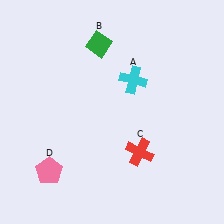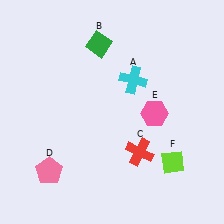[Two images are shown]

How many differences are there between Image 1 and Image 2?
There are 2 differences between the two images.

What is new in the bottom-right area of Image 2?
A pink hexagon (E) was added in the bottom-right area of Image 2.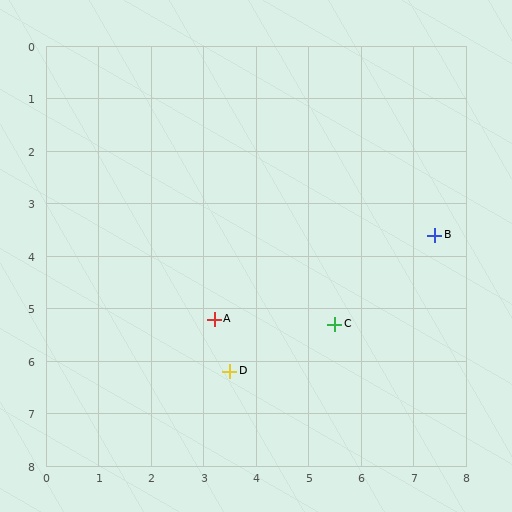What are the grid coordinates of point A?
Point A is at approximately (3.2, 5.2).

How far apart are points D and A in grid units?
Points D and A are about 1.0 grid units apart.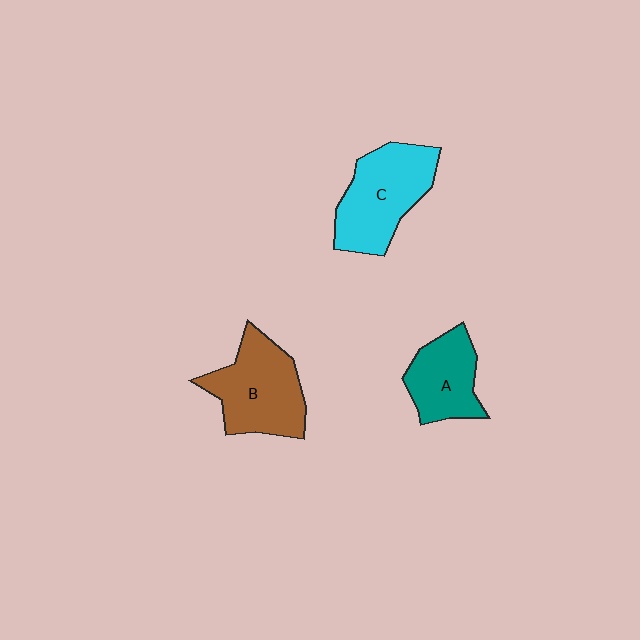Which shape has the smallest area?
Shape A (teal).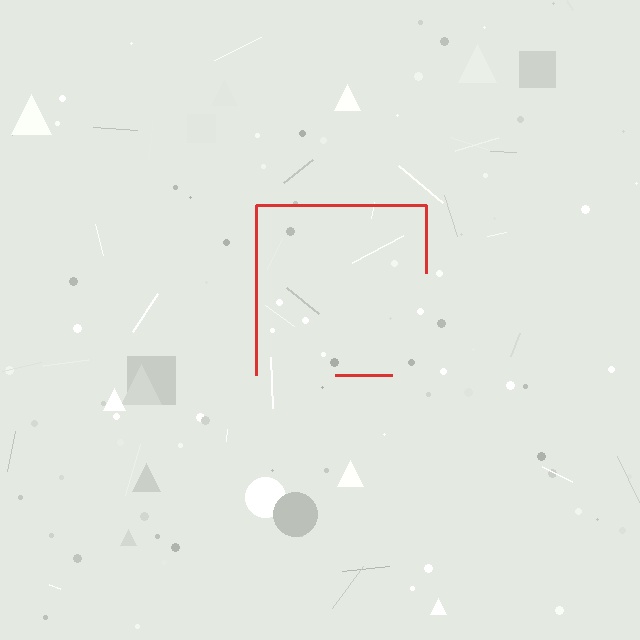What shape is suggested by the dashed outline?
The dashed outline suggests a square.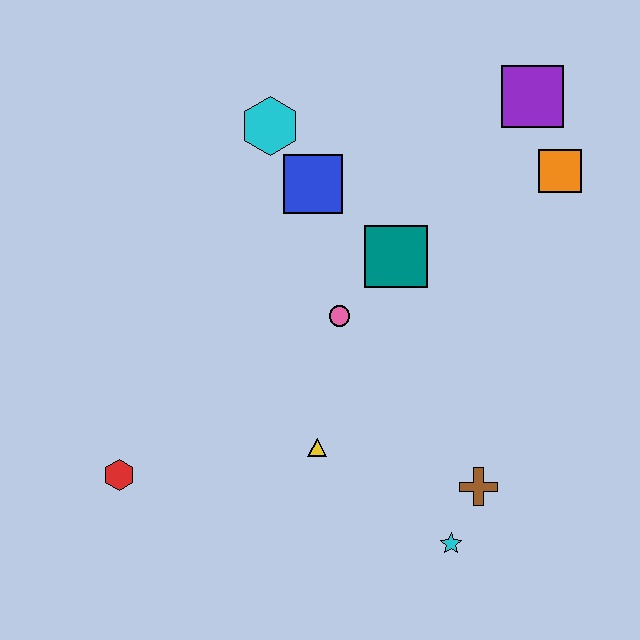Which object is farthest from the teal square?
The red hexagon is farthest from the teal square.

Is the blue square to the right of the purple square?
No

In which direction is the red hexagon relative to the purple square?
The red hexagon is to the left of the purple square.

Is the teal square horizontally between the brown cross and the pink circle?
Yes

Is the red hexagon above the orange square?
No